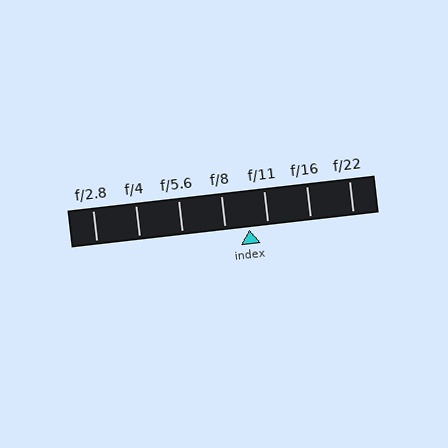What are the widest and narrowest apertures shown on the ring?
The widest aperture shown is f/2.8 and the narrowest is f/22.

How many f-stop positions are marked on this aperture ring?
There are 7 f-stop positions marked.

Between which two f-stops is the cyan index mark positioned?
The index mark is between f/8 and f/11.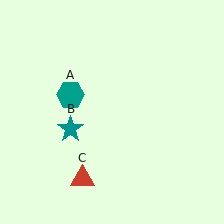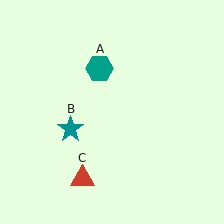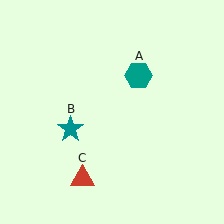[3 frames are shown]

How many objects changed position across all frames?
1 object changed position: teal hexagon (object A).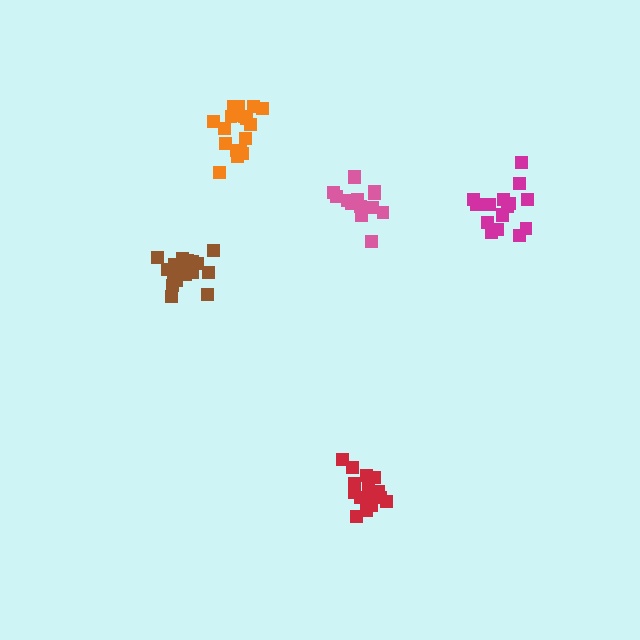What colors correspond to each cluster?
The clusters are colored: magenta, brown, red, pink, orange.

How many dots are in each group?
Group 1: 16 dots, Group 2: 18 dots, Group 3: 16 dots, Group 4: 15 dots, Group 5: 18 dots (83 total).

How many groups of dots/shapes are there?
There are 5 groups.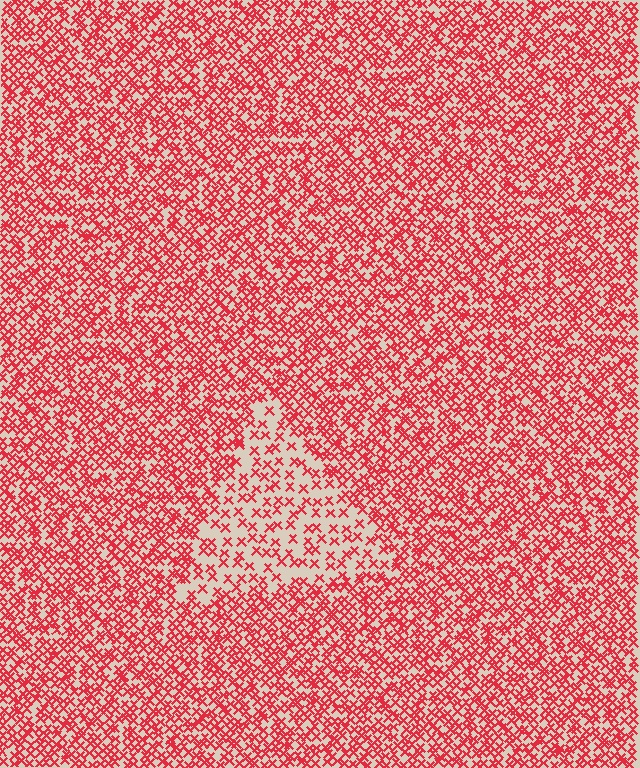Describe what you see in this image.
The image contains small red elements arranged at two different densities. A triangle-shaped region is visible where the elements are less densely packed than the surrounding area.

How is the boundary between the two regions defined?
The boundary is defined by a change in element density (approximately 2.2x ratio). All elements are the same color, size, and shape.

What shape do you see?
I see a triangle.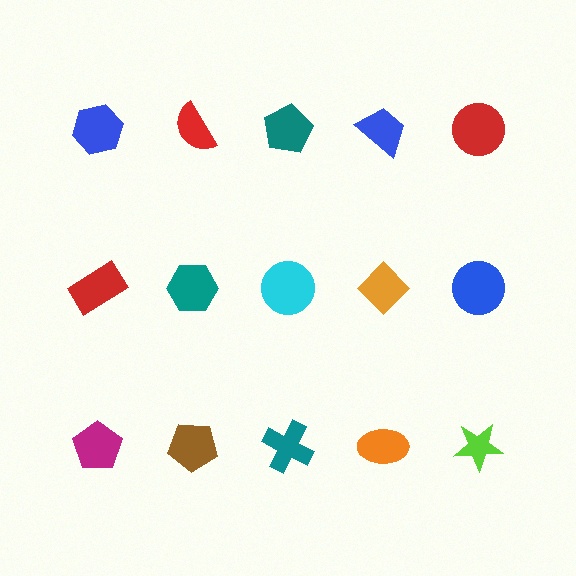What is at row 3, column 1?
A magenta pentagon.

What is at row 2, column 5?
A blue circle.